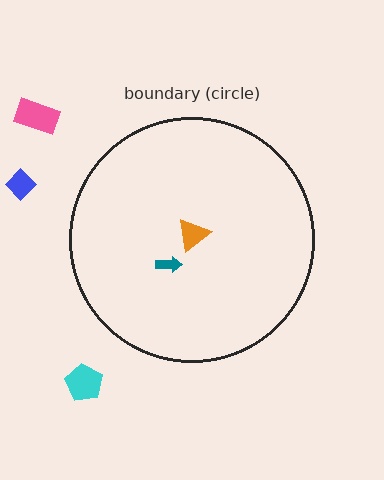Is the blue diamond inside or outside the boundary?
Outside.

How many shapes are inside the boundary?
2 inside, 3 outside.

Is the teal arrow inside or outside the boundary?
Inside.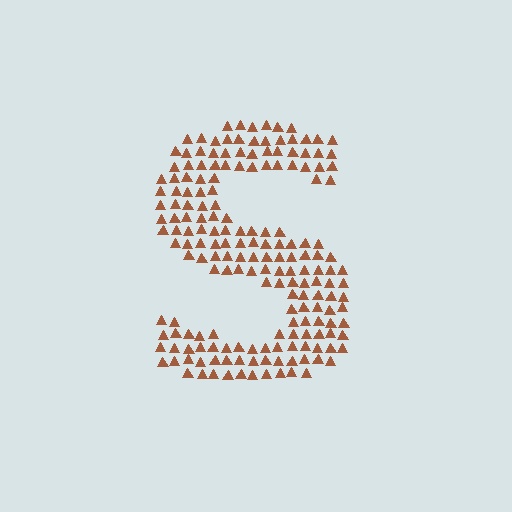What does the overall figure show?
The overall figure shows the letter S.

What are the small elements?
The small elements are triangles.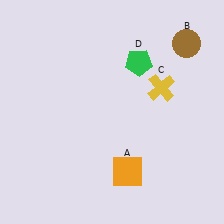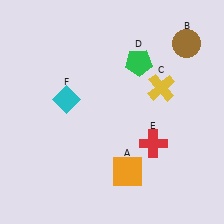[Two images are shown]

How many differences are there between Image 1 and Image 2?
There are 2 differences between the two images.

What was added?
A red cross (E), a cyan diamond (F) were added in Image 2.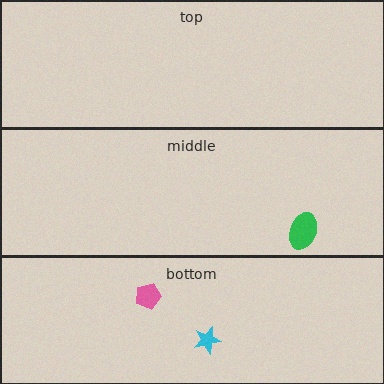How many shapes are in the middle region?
1.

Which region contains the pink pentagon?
The bottom region.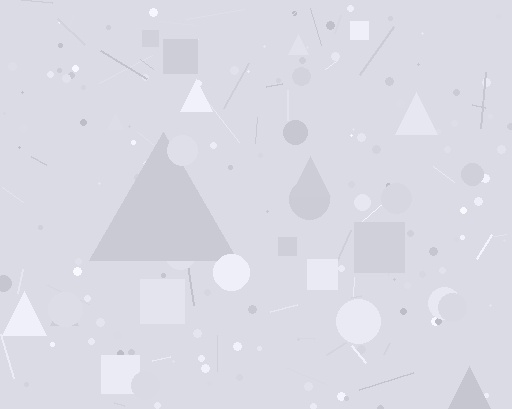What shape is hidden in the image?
A triangle is hidden in the image.